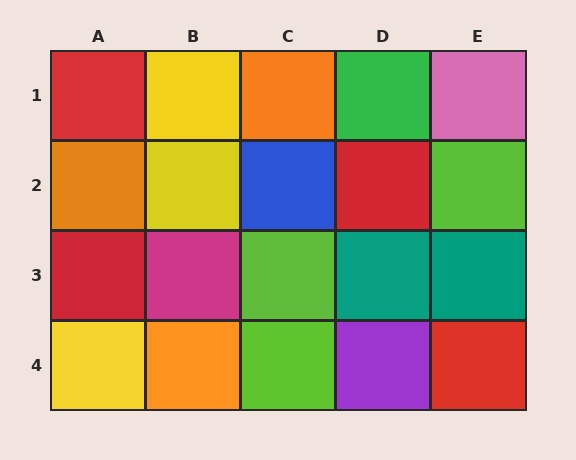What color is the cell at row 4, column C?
Lime.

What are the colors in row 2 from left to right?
Orange, yellow, blue, red, lime.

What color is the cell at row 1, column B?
Yellow.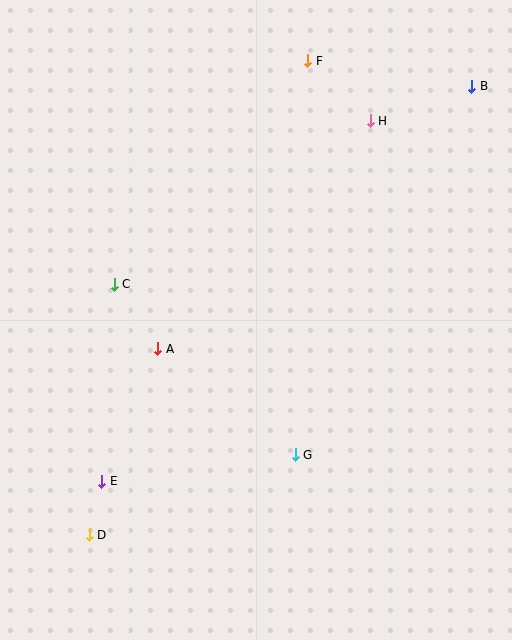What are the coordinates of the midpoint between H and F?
The midpoint between H and F is at (339, 91).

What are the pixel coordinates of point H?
Point H is at (370, 121).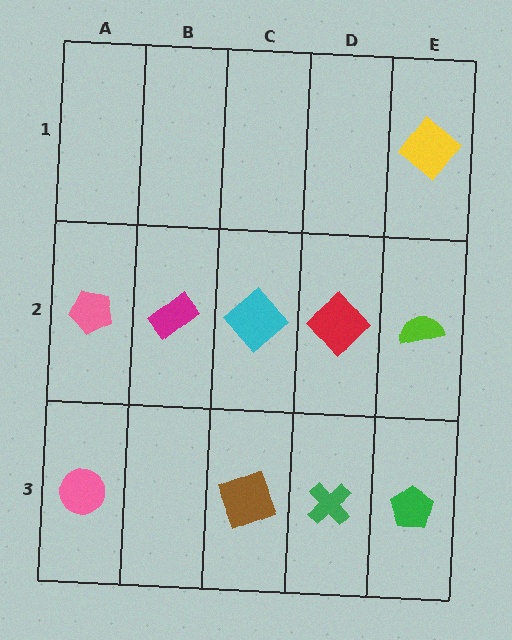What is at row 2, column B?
A magenta rectangle.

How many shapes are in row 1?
1 shape.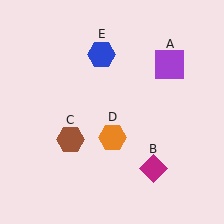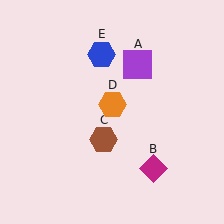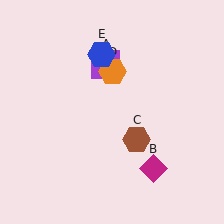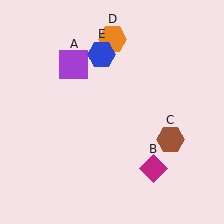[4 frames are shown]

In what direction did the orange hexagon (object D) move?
The orange hexagon (object D) moved up.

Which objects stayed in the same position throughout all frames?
Magenta diamond (object B) and blue hexagon (object E) remained stationary.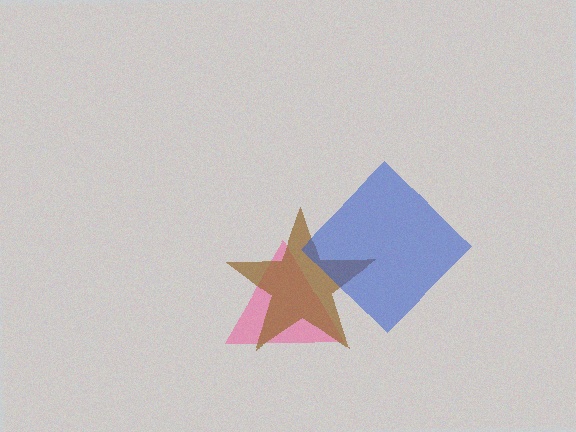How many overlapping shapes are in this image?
There are 3 overlapping shapes in the image.